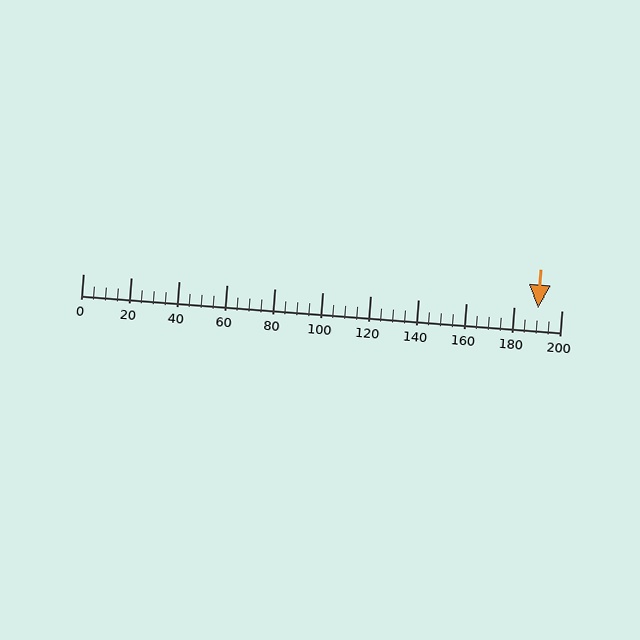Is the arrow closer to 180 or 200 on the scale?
The arrow is closer to 200.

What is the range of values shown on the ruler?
The ruler shows values from 0 to 200.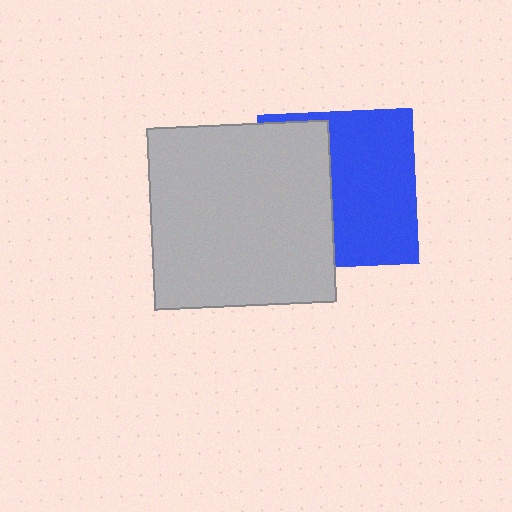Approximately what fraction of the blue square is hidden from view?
Roughly 44% of the blue square is hidden behind the light gray square.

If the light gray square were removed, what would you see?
You would see the complete blue square.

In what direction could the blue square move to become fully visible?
The blue square could move right. That would shift it out from behind the light gray square entirely.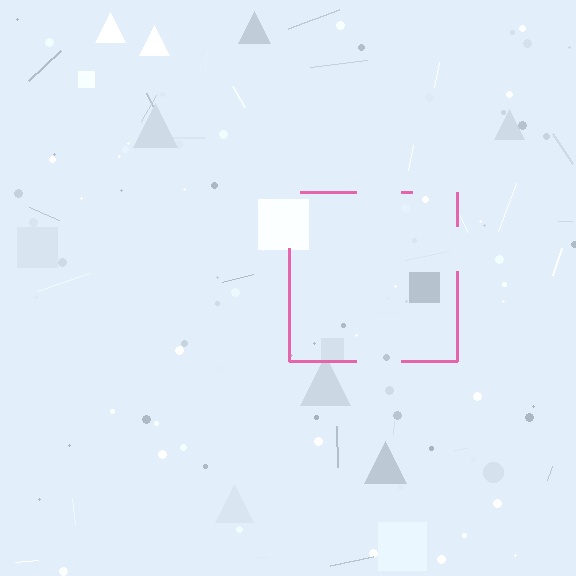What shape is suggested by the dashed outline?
The dashed outline suggests a square.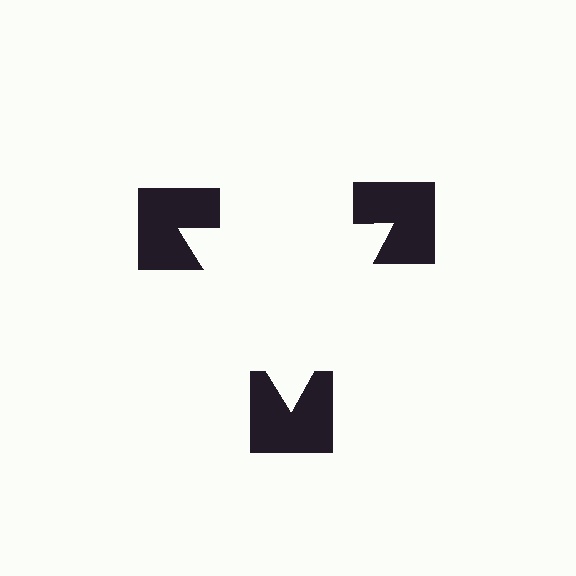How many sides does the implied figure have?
3 sides.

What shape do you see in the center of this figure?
An illusory triangle — its edges are inferred from the aligned wedge cuts in the notched squares, not physically drawn.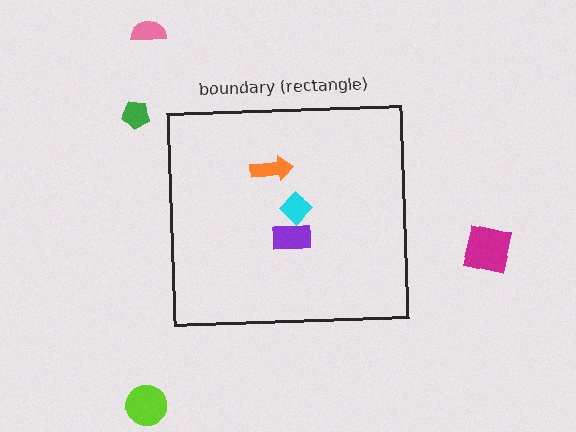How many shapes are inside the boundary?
3 inside, 4 outside.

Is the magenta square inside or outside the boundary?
Outside.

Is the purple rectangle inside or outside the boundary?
Inside.